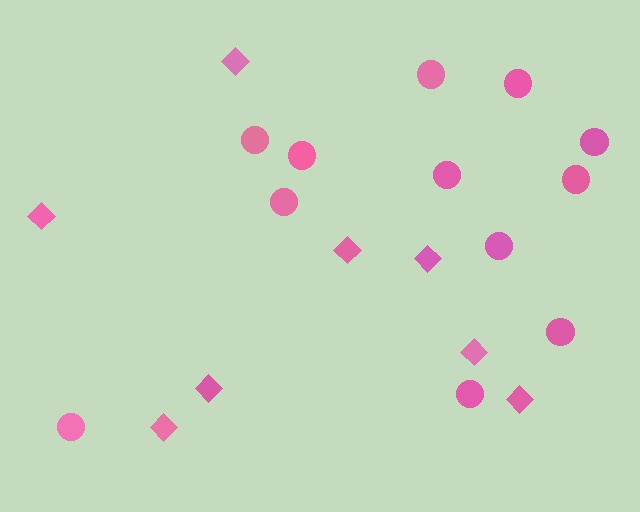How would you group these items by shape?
There are 2 groups: one group of circles (12) and one group of diamonds (8).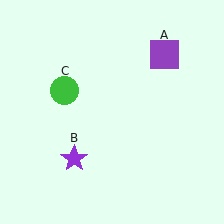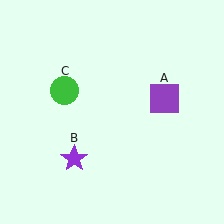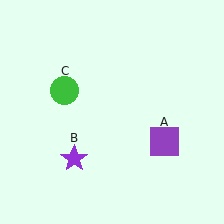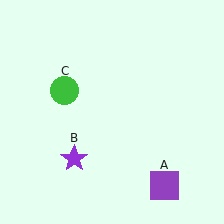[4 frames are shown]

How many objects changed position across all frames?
1 object changed position: purple square (object A).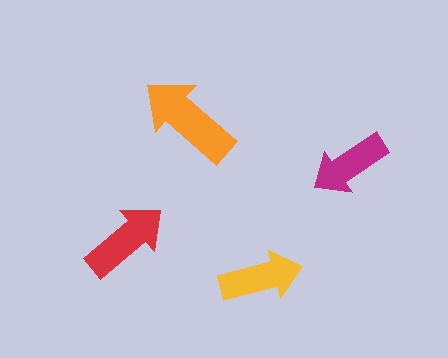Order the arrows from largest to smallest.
the orange one, the red one, the yellow one, the magenta one.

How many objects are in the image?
There are 4 objects in the image.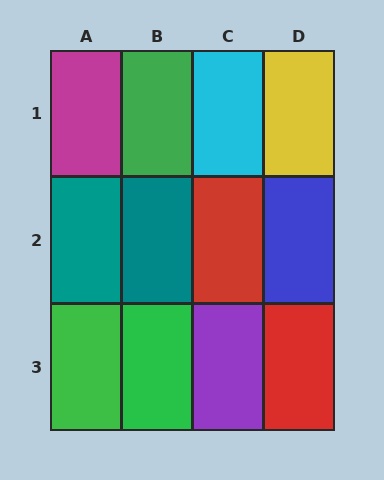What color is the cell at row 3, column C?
Purple.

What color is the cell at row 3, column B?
Green.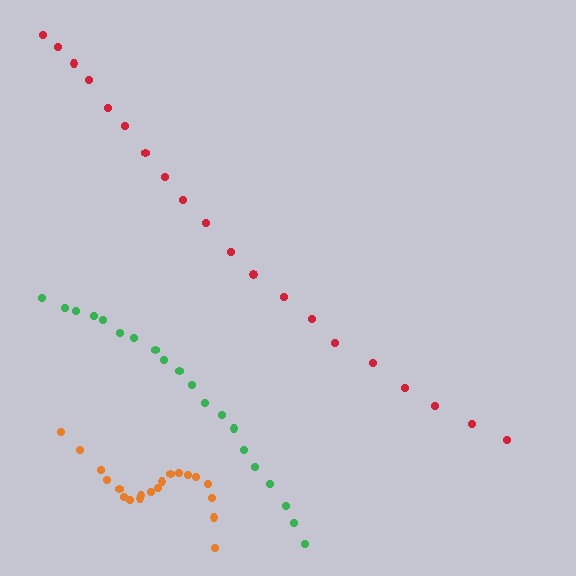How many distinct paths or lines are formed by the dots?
There are 3 distinct paths.